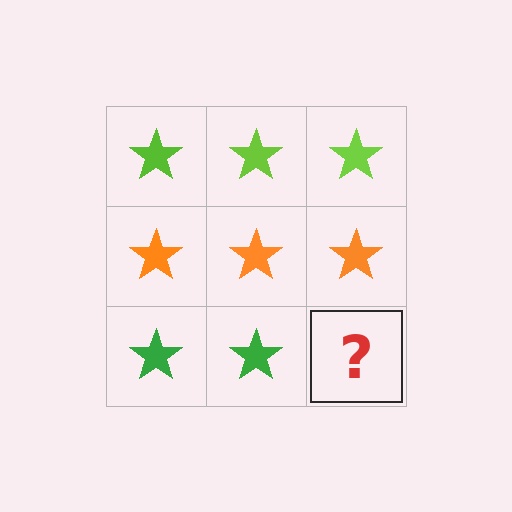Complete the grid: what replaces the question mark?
The question mark should be replaced with a green star.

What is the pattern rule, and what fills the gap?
The rule is that each row has a consistent color. The gap should be filled with a green star.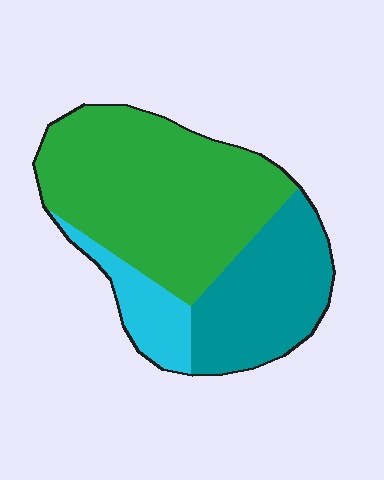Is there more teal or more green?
Green.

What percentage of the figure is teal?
Teal covers roughly 30% of the figure.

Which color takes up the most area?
Green, at roughly 55%.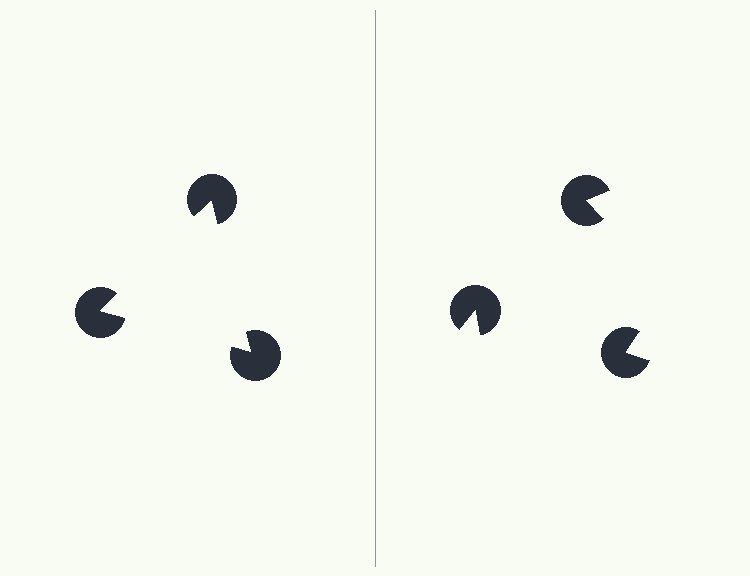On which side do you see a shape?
An illusory triangle appears on the left side. On the right side the wedge cuts are rotated, so no coherent shape forms.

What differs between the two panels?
The pac-man discs are positioned identically on both sides; only the wedge orientations differ. On the left they align to a triangle; on the right they are misaligned.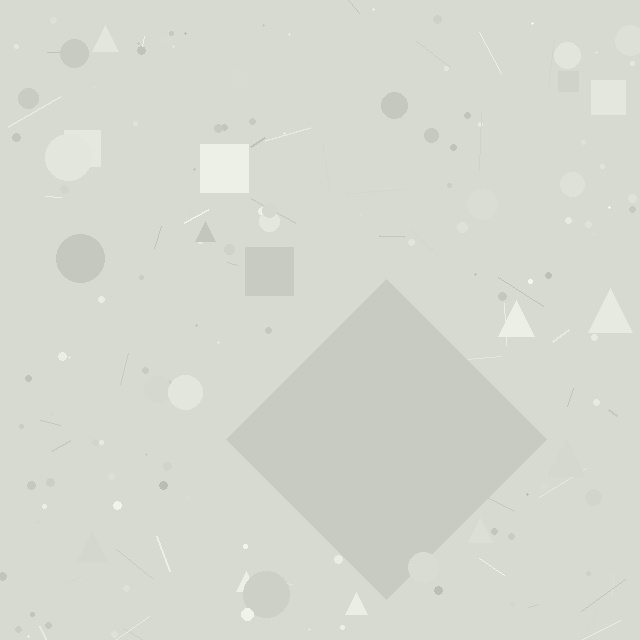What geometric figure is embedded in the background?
A diamond is embedded in the background.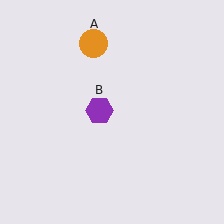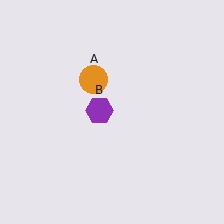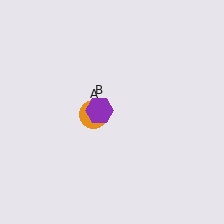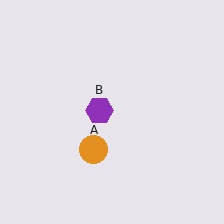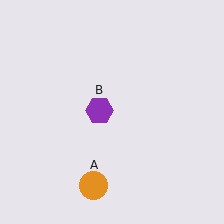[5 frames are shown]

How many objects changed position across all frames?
1 object changed position: orange circle (object A).